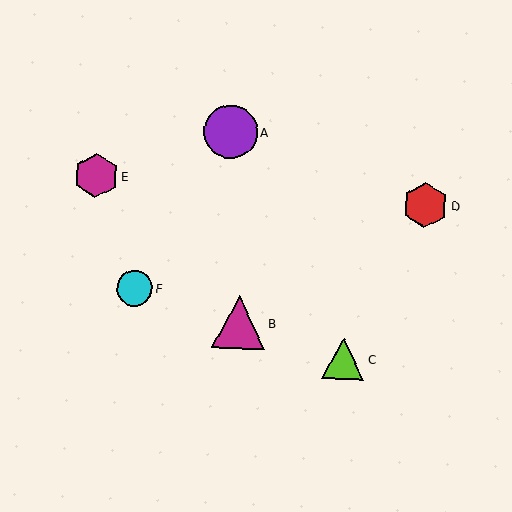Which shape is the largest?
The purple circle (labeled A) is the largest.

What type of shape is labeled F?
Shape F is a cyan circle.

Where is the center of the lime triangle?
The center of the lime triangle is at (343, 359).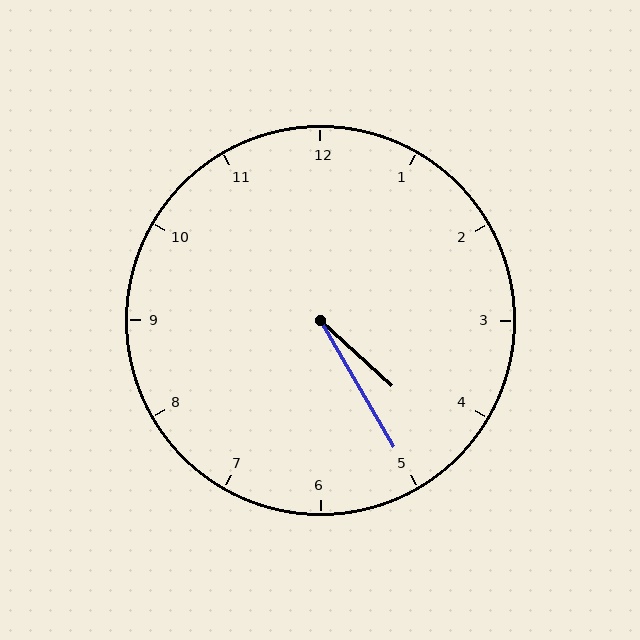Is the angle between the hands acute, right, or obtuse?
It is acute.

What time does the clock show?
4:25.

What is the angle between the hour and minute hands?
Approximately 18 degrees.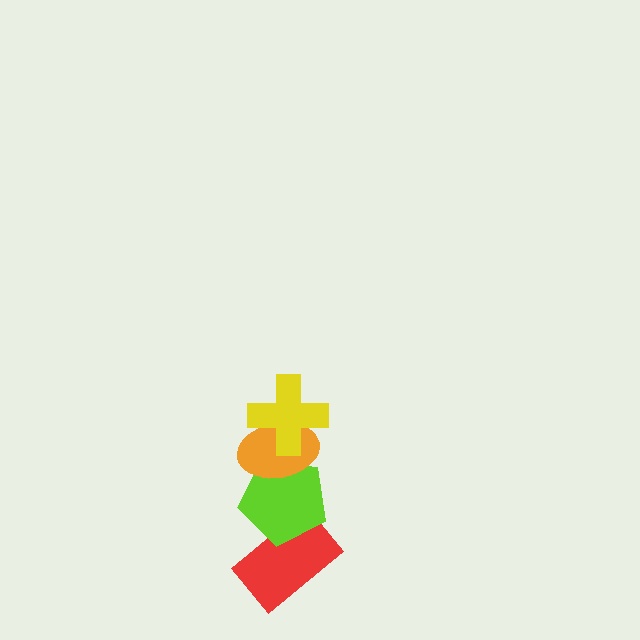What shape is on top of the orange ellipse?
The yellow cross is on top of the orange ellipse.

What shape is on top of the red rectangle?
The lime pentagon is on top of the red rectangle.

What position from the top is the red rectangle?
The red rectangle is 4th from the top.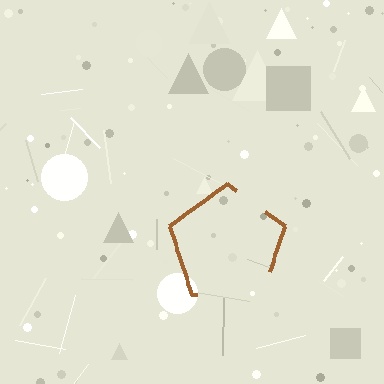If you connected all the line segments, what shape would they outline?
They would outline a pentagon.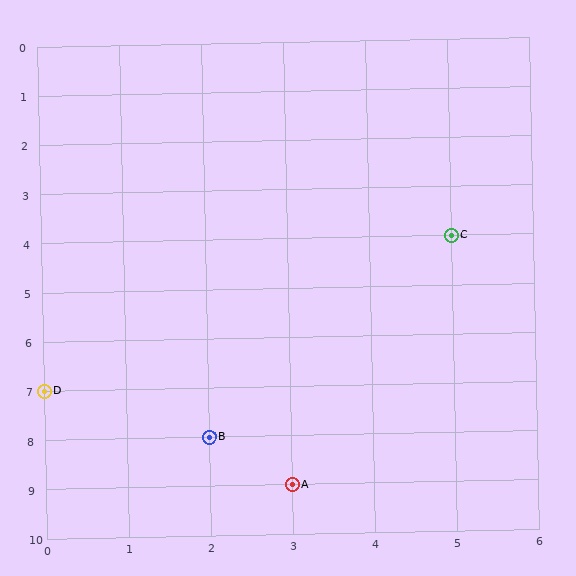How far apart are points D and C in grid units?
Points D and C are 5 columns and 3 rows apart (about 5.8 grid units diagonally).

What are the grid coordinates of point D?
Point D is at grid coordinates (0, 7).